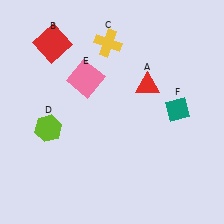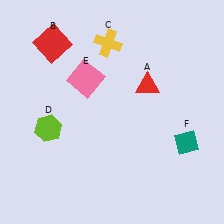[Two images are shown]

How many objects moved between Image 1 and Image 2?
1 object moved between the two images.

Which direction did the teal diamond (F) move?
The teal diamond (F) moved down.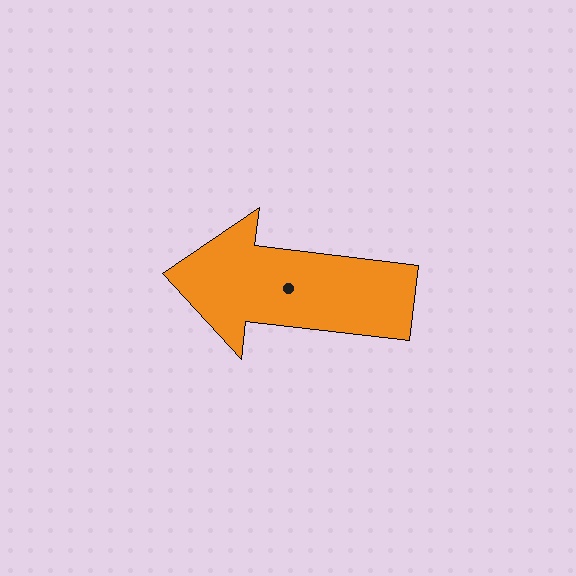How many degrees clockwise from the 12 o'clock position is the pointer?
Approximately 277 degrees.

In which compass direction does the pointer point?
West.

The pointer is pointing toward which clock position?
Roughly 9 o'clock.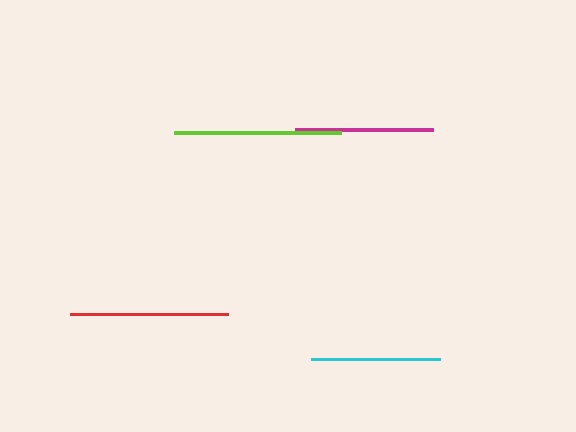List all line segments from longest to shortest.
From longest to shortest: lime, red, magenta, cyan.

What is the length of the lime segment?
The lime segment is approximately 167 pixels long.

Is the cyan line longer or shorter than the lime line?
The lime line is longer than the cyan line.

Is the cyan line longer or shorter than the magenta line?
The magenta line is longer than the cyan line.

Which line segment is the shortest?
The cyan line is the shortest at approximately 129 pixels.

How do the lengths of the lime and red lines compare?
The lime and red lines are approximately the same length.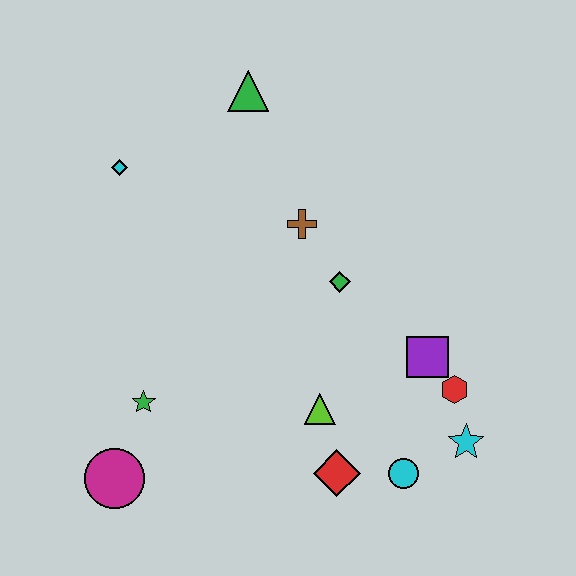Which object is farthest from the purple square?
The cyan diamond is farthest from the purple square.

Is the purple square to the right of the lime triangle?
Yes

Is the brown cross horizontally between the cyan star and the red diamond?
No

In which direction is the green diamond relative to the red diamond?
The green diamond is above the red diamond.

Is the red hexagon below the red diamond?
No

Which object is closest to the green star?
The magenta circle is closest to the green star.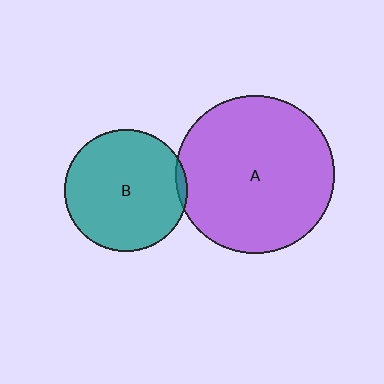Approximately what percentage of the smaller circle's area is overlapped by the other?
Approximately 5%.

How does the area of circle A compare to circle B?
Approximately 1.7 times.